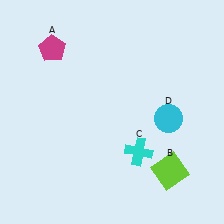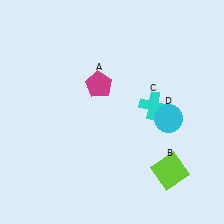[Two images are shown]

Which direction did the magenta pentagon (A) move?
The magenta pentagon (A) moved right.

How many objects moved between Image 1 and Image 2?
2 objects moved between the two images.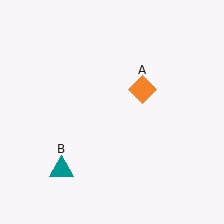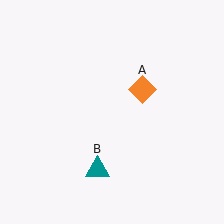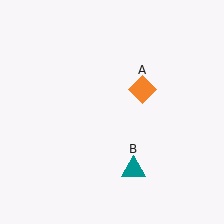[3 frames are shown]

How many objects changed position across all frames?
1 object changed position: teal triangle (object B).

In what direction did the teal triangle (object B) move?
The teal triangle (object B) moved right.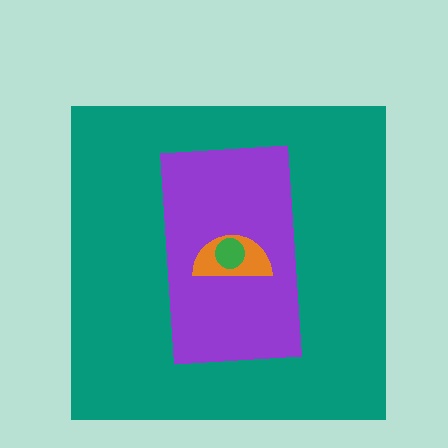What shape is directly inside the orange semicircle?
The green circle.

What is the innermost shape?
The green circle.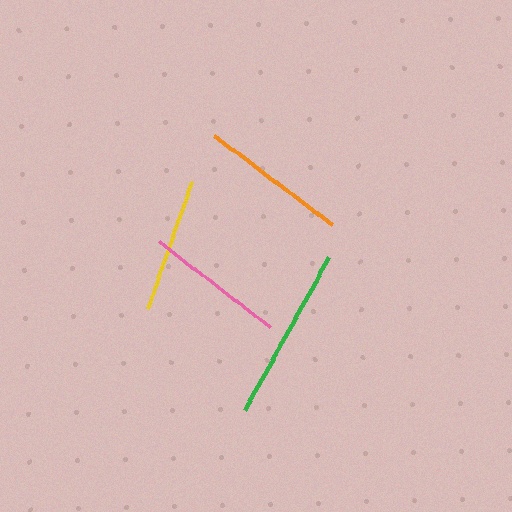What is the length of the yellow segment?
The yellow segment is approximately 134 pixels long.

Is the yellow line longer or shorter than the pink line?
The pink line is longer than the yellow line.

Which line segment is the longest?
The green line is the longest at approximately 175 pixels.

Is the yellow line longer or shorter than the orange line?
The orange line is longer than the yellow line.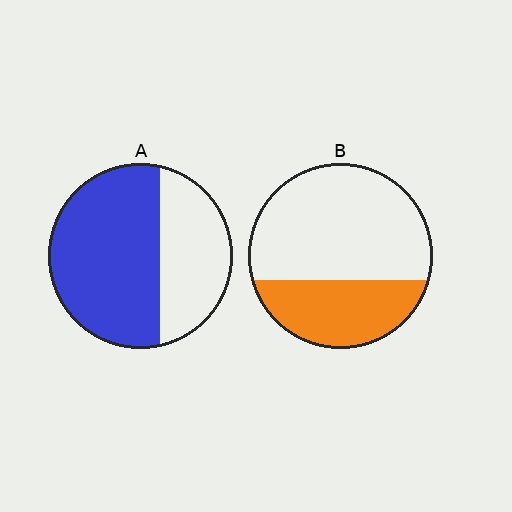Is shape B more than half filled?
No.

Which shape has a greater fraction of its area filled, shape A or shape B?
Shape A.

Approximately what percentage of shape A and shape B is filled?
A is approximately 65% and B is approximately 35%.